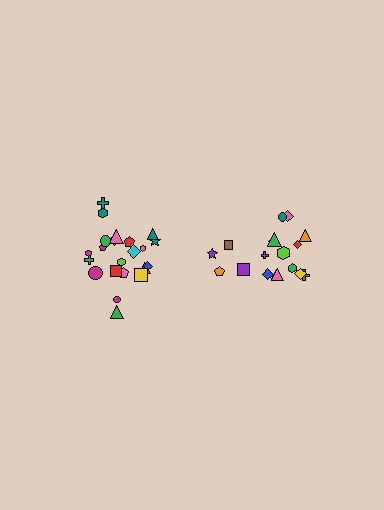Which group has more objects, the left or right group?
The left group.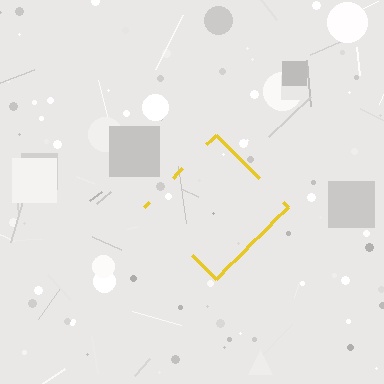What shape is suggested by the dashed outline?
The dashed outline suggests a diamond.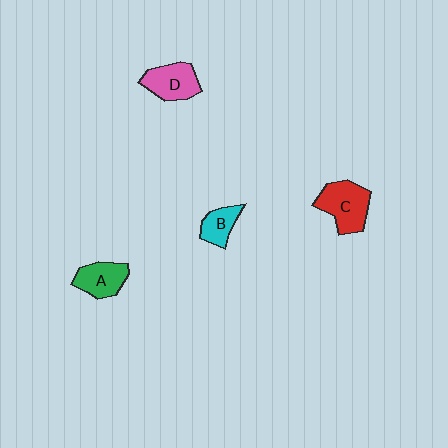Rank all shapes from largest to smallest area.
From largest to smallest: C (red), D (pink), A (green), B (cyan).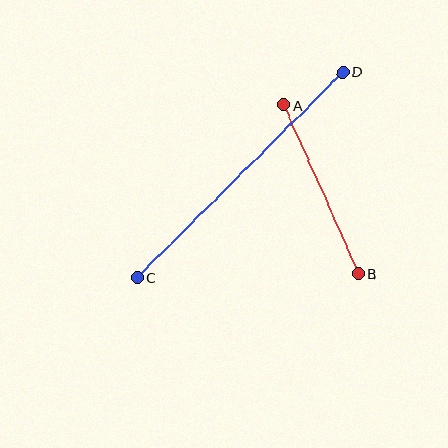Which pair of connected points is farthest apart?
Points C and D are farthest apart.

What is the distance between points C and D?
The distance is approximately 291 pixels.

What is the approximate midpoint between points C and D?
The midpoint is at approximately (240, 175) pixels.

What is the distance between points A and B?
The distance is approximately 185 pixels.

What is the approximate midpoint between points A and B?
The midpoint is at approximately (321, 189) pixels.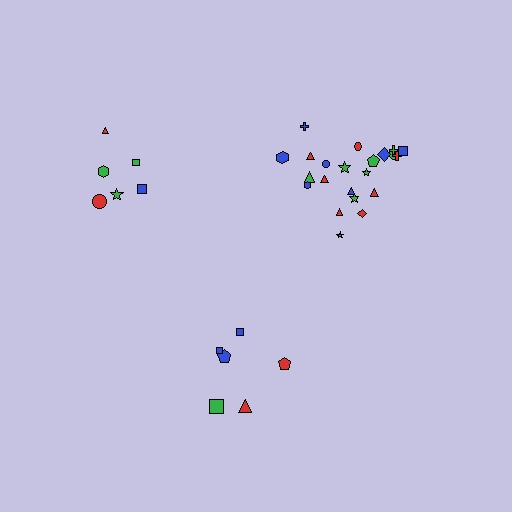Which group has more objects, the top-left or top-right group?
The top-right group.